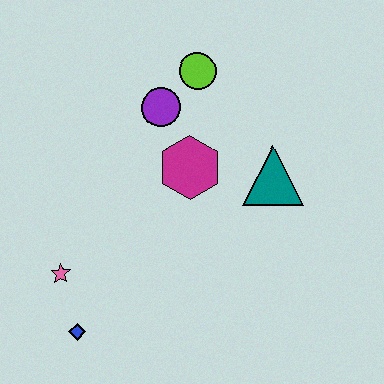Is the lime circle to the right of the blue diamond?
Yes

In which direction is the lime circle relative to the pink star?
The lime circle is above the pink star.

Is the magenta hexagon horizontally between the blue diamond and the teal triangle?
Yes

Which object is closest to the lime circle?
The purple circle is closest to the lime circle.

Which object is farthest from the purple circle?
The blue diamond is farthest from the purple circle.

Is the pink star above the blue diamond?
Yes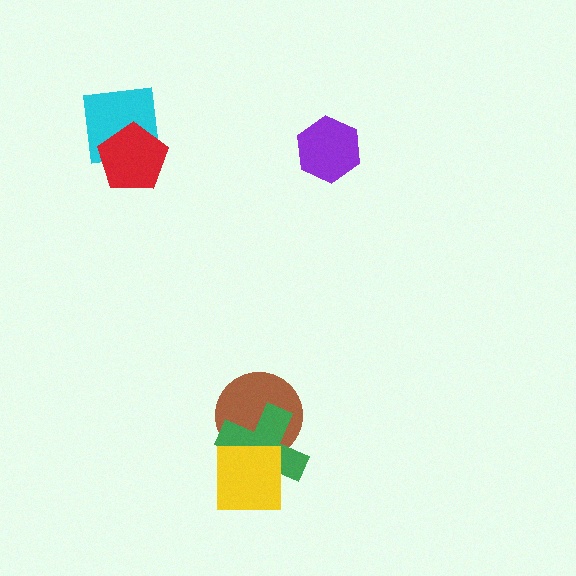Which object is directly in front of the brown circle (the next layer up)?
The green cross is directly in front of the brown circle.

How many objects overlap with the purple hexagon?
0 objects overlap with the purple hexagon.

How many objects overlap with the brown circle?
2 objects overlap with the brown circle.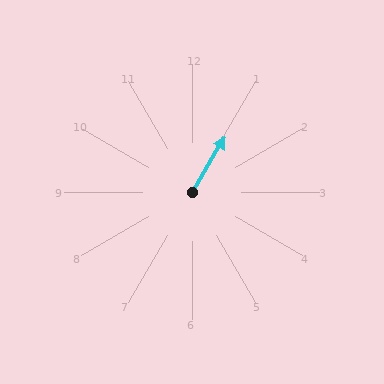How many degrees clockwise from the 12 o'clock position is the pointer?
Approximately 31 degrees.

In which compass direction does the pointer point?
Northeast.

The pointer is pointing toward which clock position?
Roughly 1 o'clock.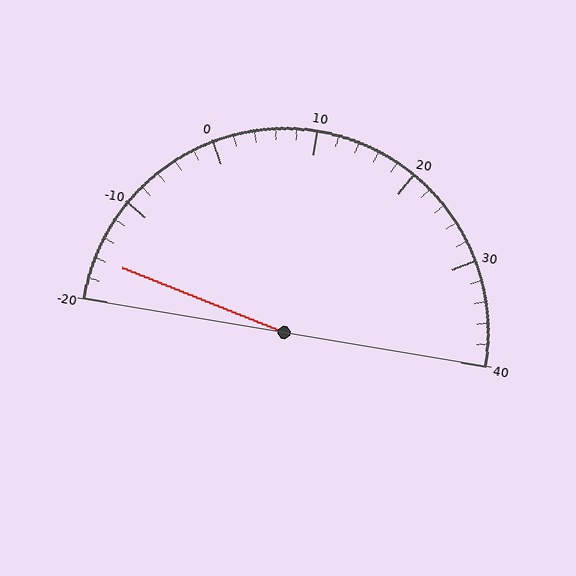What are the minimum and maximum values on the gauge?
The gauge ranges from -20 to 40.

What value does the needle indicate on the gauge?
The needle indicates approximately -16.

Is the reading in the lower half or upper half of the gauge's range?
The reading is in the lower half of the range (-20 to 40).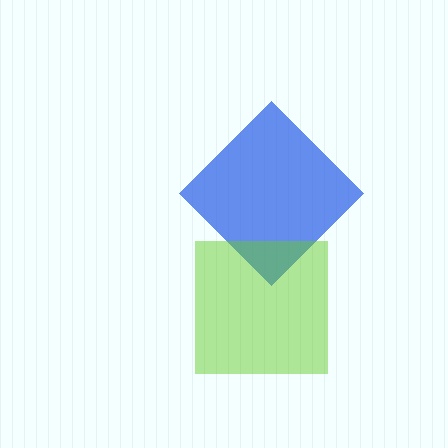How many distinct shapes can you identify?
There are 2 distinct shapes: a blue diamond, a lime square.